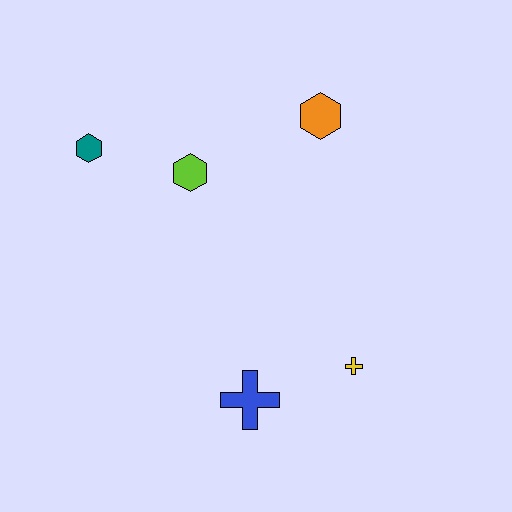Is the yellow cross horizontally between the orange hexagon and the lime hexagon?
No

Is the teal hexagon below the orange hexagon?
Yes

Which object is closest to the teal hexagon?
The lime hexagon is closest to the teal hexagon.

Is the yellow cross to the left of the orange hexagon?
No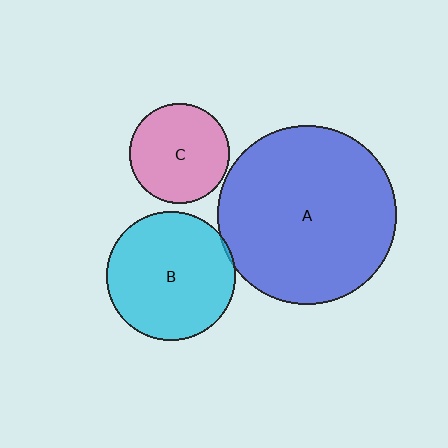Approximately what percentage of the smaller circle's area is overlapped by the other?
Approximately 5%.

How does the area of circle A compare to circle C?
Approximately 3.2 times.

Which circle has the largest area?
Circle A (blue).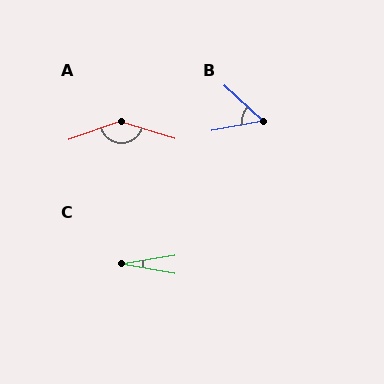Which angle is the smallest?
C, at approximately 19 degrees.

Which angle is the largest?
A, at approximately 143 degrees.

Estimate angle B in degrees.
Approximately 53 degrees.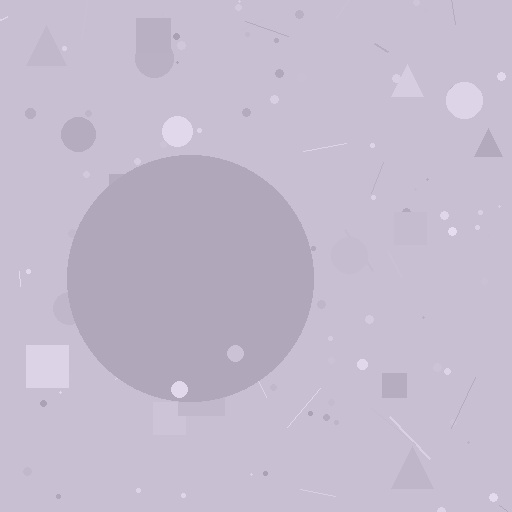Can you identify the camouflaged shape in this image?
The camouflaged shape is a circle.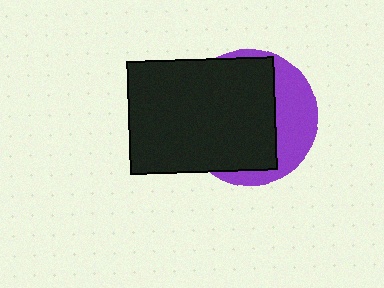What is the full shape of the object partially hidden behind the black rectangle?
The partially hidden object is a purple circle.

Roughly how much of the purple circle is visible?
A small part of it is visible (roughly 33%).